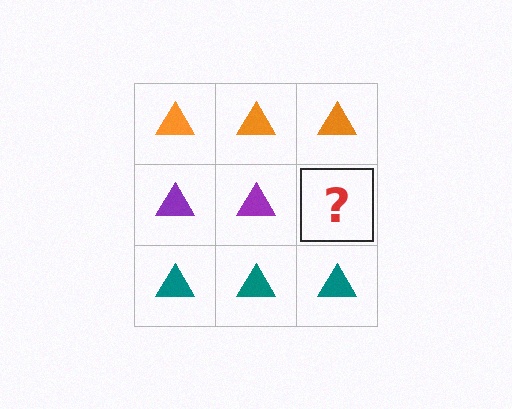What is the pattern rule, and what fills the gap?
The rule is that each row has a consistent color. The gap should be filled with a purple triangle.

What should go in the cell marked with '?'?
The missing cell should contain a purple triangle.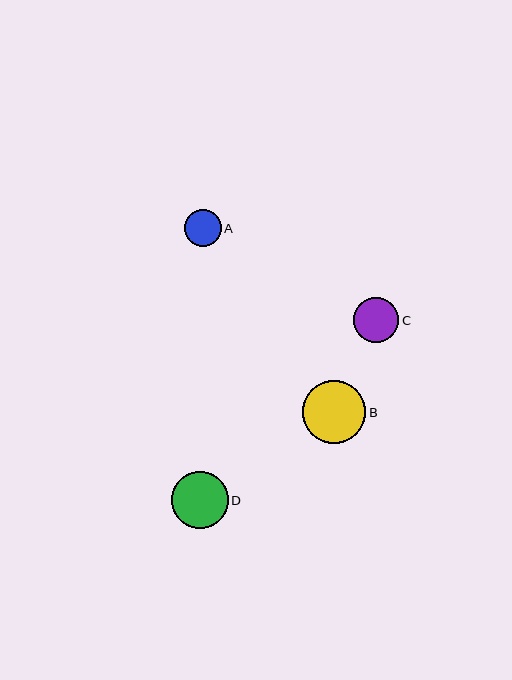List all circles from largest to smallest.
From largest to smallest: B, D, C, A.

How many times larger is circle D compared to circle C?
Circle D is approximately 1.2 times the size of circle C.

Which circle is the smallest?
Circle A is the smallest with a size of approximately 37 pixels.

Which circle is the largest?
Circle B is the largest with a size of approximately 63 pixels.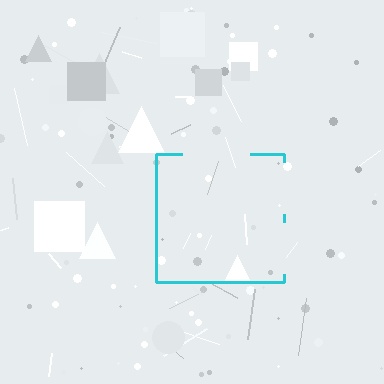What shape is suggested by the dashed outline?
The dashed outline suggests a square.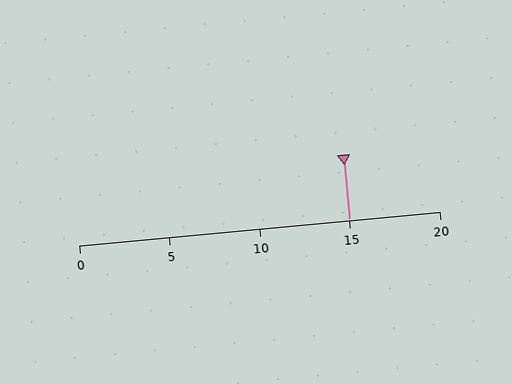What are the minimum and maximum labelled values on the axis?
The axis runs from 0 to 20.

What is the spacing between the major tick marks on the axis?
The major ticks are spaced 5 apart.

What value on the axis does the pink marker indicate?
The marker indicates approximately 15.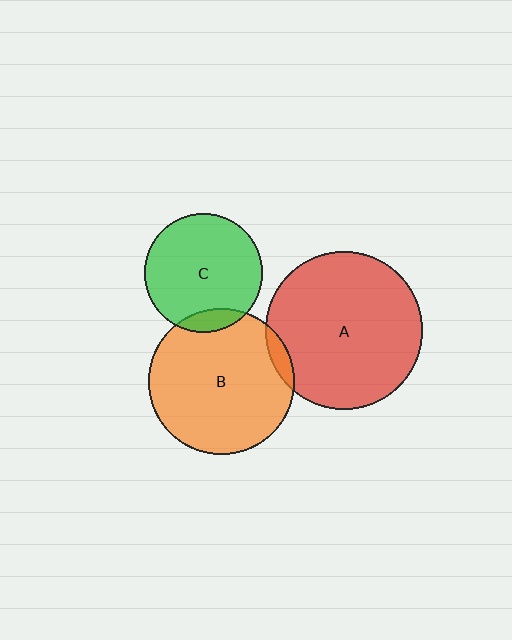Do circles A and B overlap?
Yes.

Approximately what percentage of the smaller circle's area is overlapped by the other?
Approximately 5%.